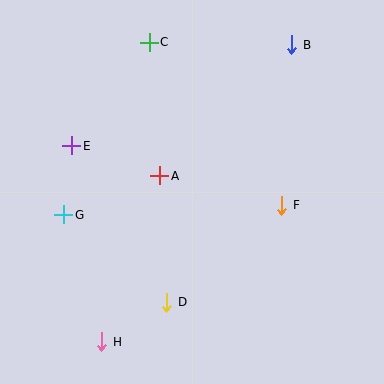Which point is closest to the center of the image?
Point A at (160, 176) is closest to the center.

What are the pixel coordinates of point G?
Point G is at (64, 215).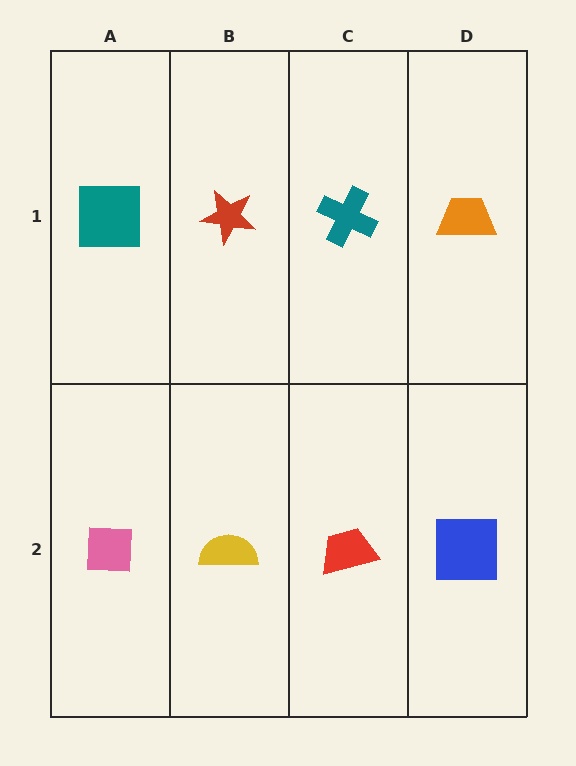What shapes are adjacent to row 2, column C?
A teal cross (row 1, column C), a yellow semicircle (row 2, column B), a blue square (row 2, column D).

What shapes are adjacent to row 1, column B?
A yellow semicircle (row 2, column B), a teal square (row 1, column A), a teal cross (row 1, column C).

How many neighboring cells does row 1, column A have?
2.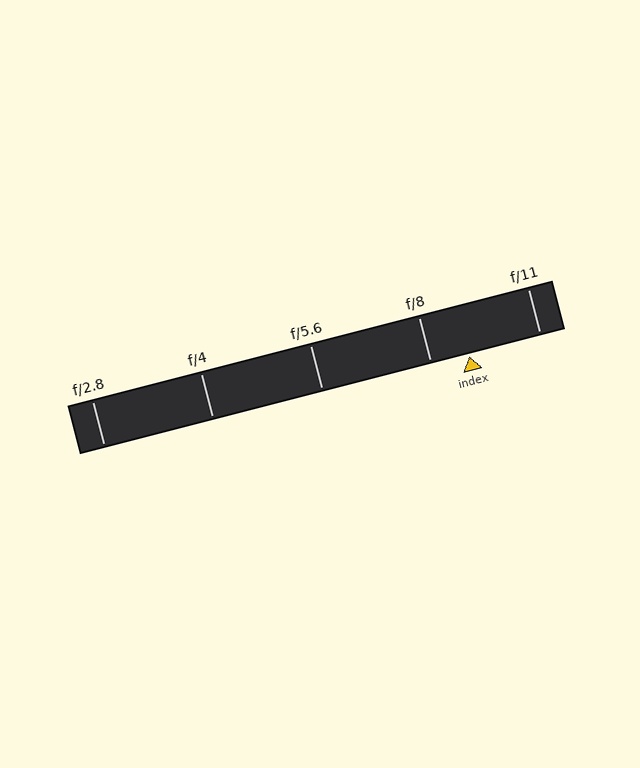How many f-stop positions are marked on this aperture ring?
There are 5 f-stop positions marked.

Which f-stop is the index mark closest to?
The index mark is closest to f/8.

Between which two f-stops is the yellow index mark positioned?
The index mark is between f/8 and f/11.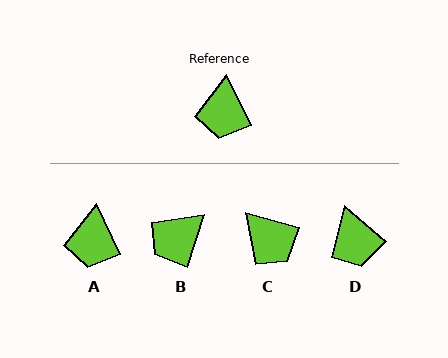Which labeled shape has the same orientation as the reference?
A.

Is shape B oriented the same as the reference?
No, it is off by about 43 degrees.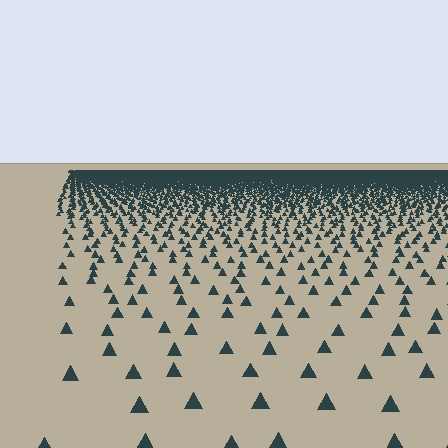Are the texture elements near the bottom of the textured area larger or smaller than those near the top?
Larger. Near the bottom, elements are closer to the viewer and appear at a bigger on-screen size.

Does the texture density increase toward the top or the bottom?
Density increases toward the top.